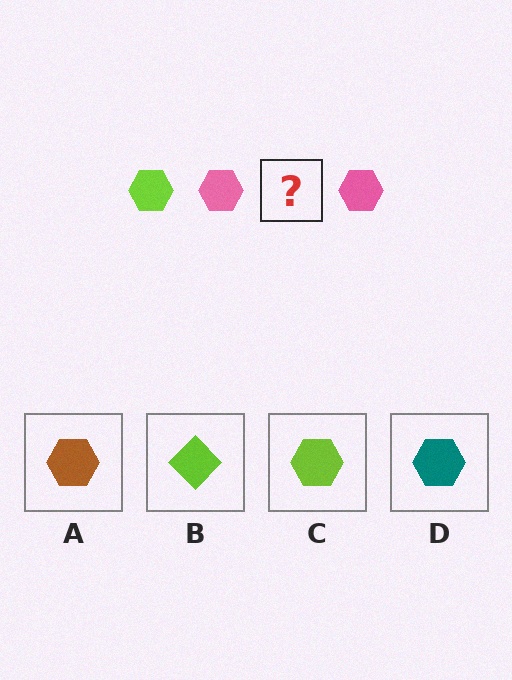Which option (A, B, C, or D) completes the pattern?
C.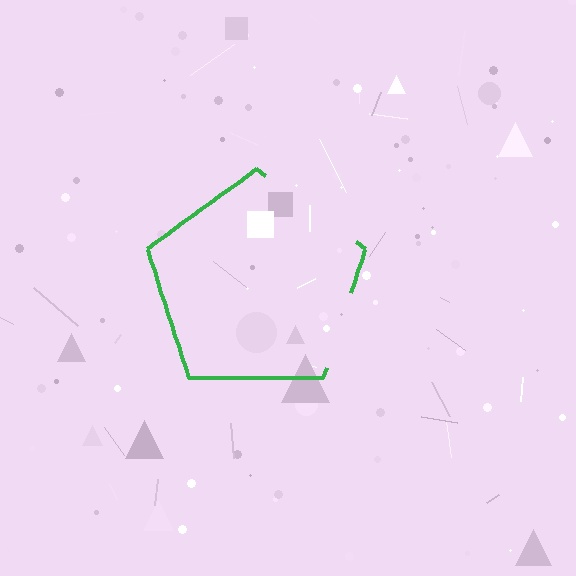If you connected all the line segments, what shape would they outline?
They would outline a pentagon.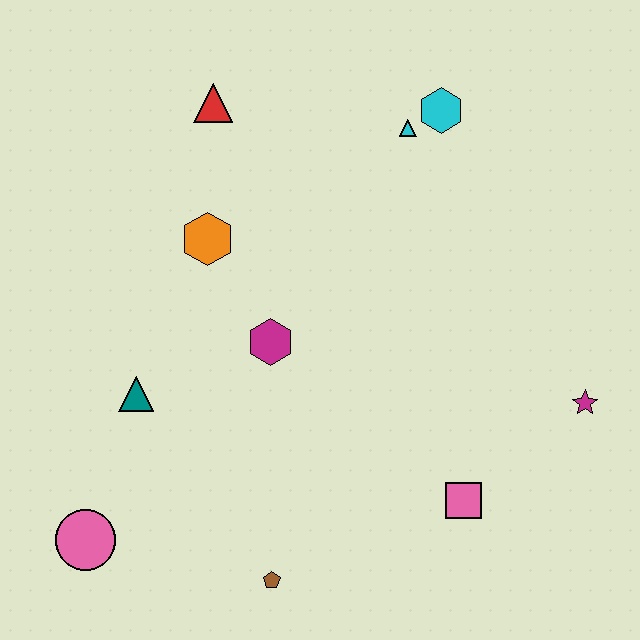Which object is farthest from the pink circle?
The cyan hexagon is farthest from the pink circle.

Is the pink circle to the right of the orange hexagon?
No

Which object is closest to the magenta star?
The pink square is closest to the magenta star.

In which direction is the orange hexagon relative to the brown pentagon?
The orange hexagon is above the brown pentagon.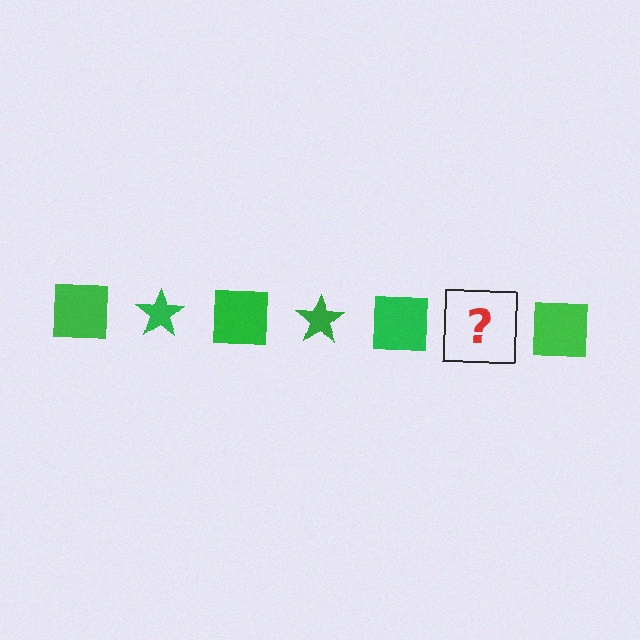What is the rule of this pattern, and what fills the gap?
The rule is that the pattern cycles through square, star shapes in green. The gap should be filled with a green star.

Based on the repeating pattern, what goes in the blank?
The blank should be a green star.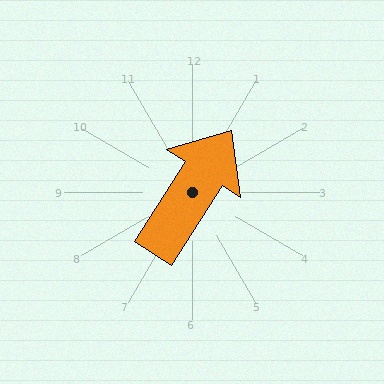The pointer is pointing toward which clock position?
Roughly 1 o'clock.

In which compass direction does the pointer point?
Northeast.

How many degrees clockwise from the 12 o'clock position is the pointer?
Approximately 33 degrees.